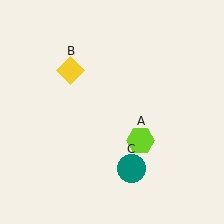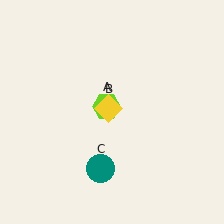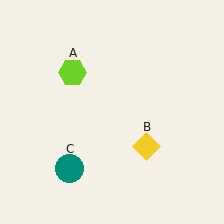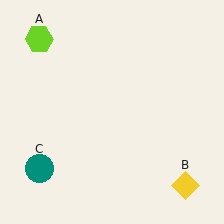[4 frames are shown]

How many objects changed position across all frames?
3 objects changed position: lime hexagon (object A), yellow diamond (object B), teal circle (object C).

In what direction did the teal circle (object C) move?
The teal circle (object C) moved left.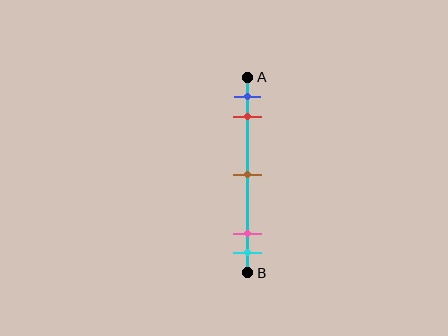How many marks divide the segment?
There are 5 marks dividing the segment.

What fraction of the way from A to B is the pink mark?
The pink mark is approximately 80% (0.8) of the way from A to B.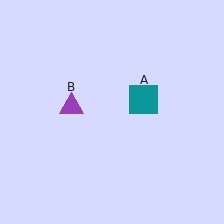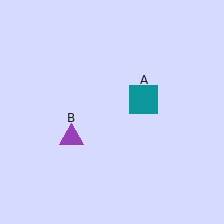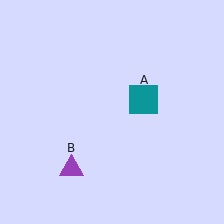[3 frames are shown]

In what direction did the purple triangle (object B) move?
The purple triangle (object B) moved down.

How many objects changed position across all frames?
1 object changed position: purple triangle (object B).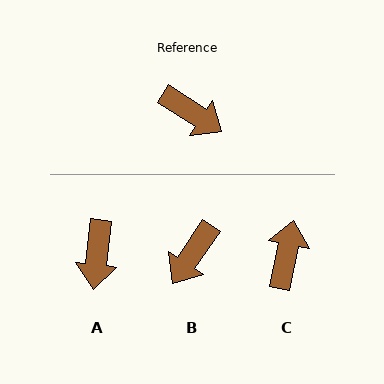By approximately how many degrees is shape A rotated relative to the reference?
Approximately 63 degrees clockwise.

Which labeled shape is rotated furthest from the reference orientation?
C, about 112 degrees away.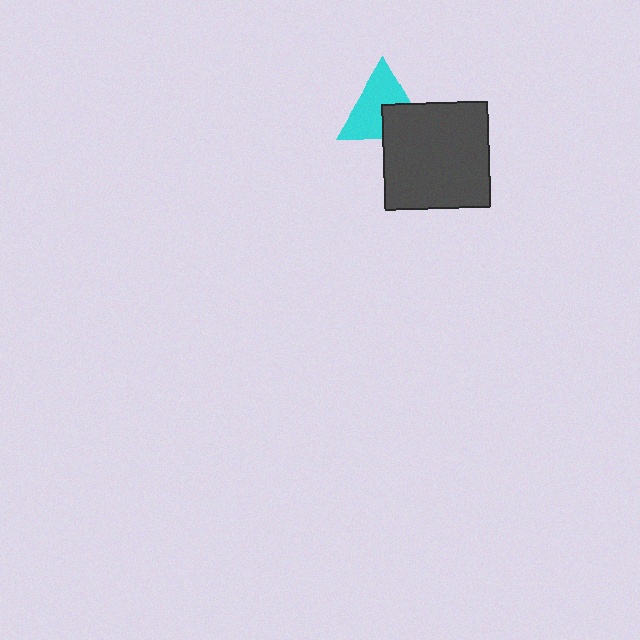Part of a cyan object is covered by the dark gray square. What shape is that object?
It is a triangle.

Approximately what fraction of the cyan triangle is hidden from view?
Roughly 36% of the cyan triangle is hidden behind the dark gray square.